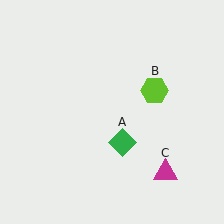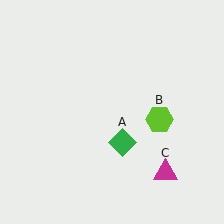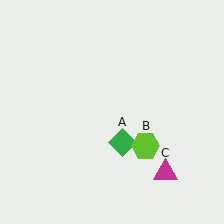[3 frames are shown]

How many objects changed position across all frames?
1 object changed position: lime hexagon (object B).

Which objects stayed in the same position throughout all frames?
Green diamond (object A) and magenta triangle (object C) remained stationary.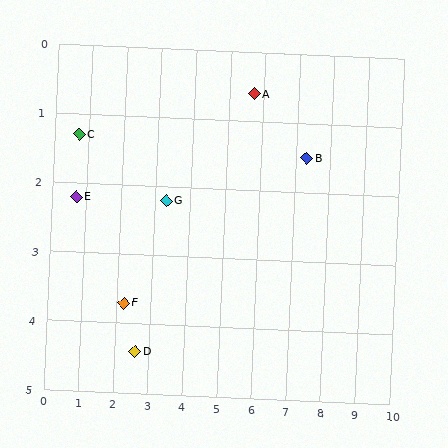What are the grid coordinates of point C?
Point C is at approximately (0.7, 1.3).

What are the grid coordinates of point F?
Point F is at approximately (2.2, 3.7).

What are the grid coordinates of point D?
Point D is at approximately (2.6, 4.4).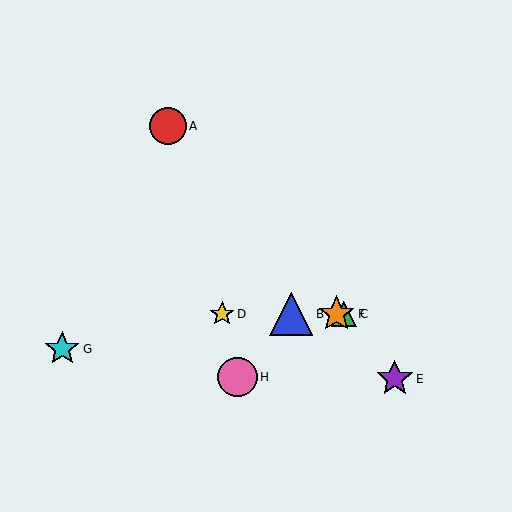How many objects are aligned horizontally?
4 objects (B, C, D, F) are aligned horizontally.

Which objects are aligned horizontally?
Objects B, C, D, F are aligned horizontally.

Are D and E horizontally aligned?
No, D is at y≈314 and E is at y≈379.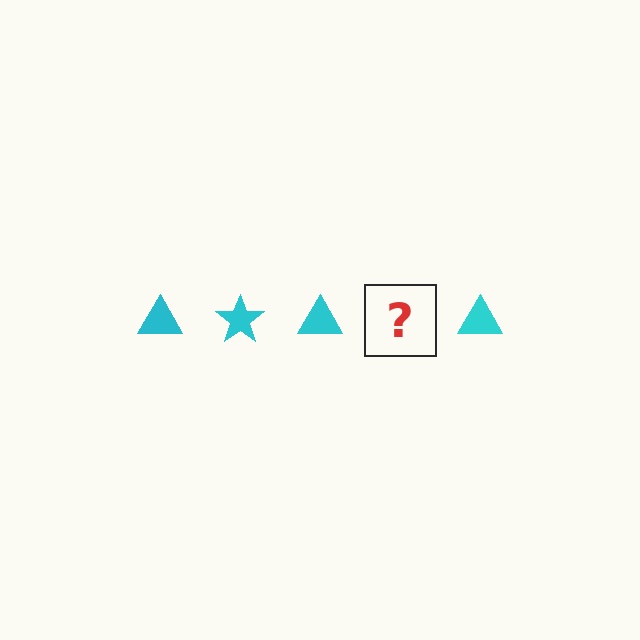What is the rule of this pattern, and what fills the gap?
The rule is that the pattern cycles through triangle, star shapes in cyan. The gap should be filled with a cyan star.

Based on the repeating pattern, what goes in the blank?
The blank should be a cyan star.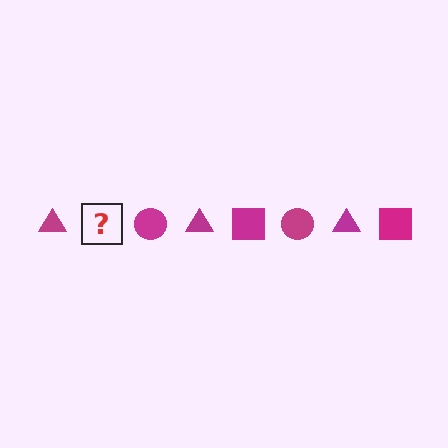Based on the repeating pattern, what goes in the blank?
The blank should be a magenta square.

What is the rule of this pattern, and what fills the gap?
The rule is that the pattern cycles through triangle, square, circle shapes in magenta. The gap should be filled with a magenta square.